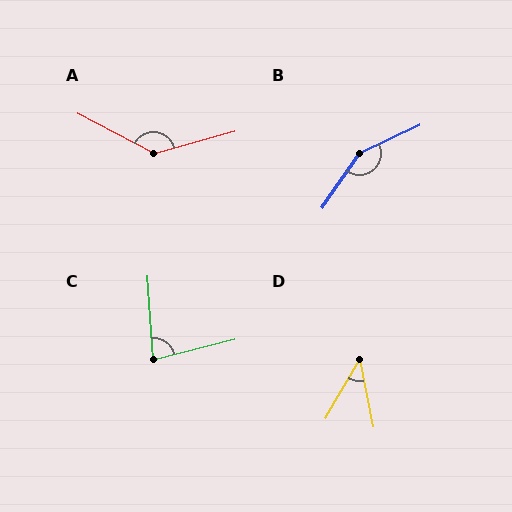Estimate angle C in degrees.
Approximately 80 degrees.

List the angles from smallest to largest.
D (42°), C (80°), A (137°), B (150°).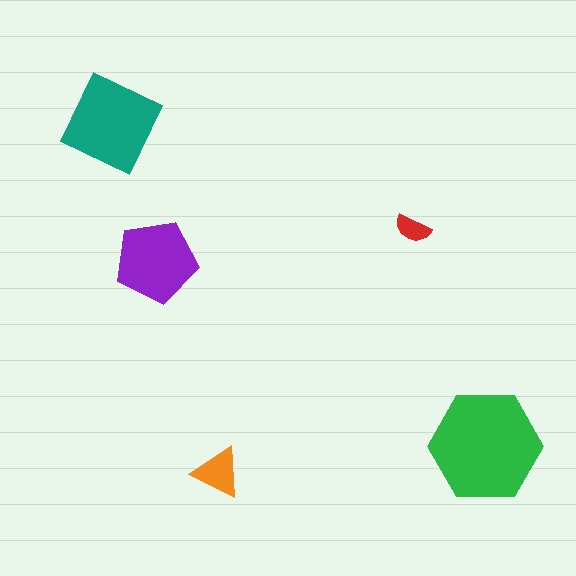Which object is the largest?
The green hexagon.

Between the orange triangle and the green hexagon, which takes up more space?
The green hexagon.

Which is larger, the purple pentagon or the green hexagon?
The green hexagon.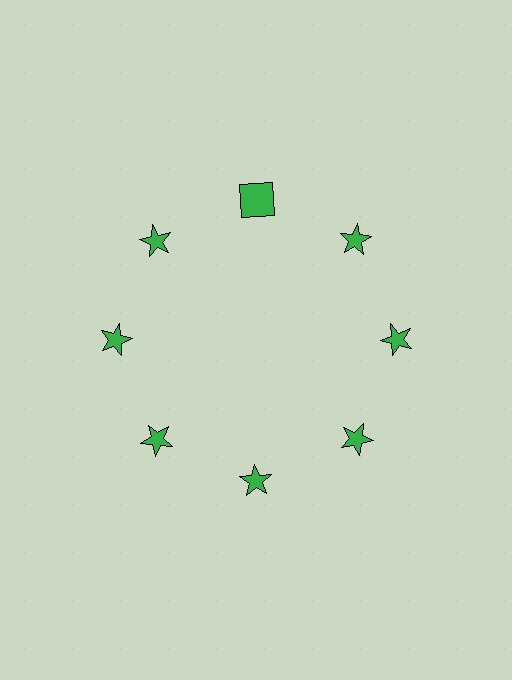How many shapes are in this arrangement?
There are 8 shapes arranged in a ring pattern.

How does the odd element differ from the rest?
It has a different shape: square instead of star.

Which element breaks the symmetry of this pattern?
The green square at roughly the 12 o'clock position breaks the symmetry. All other shapes are green stars.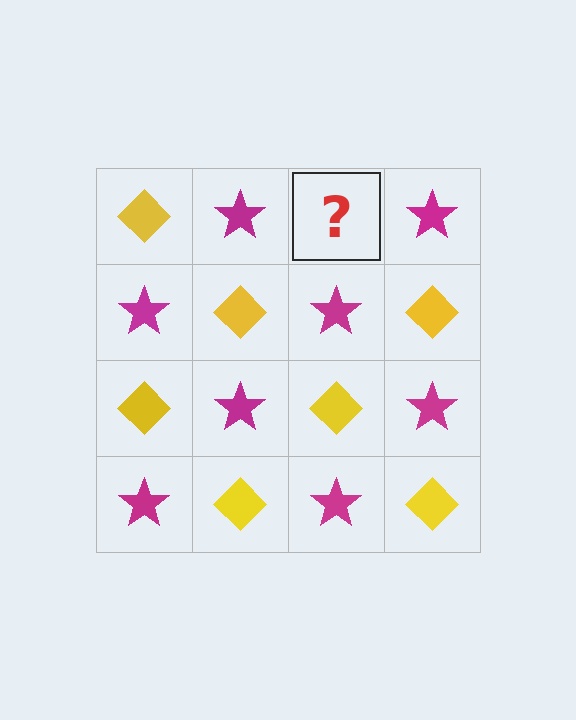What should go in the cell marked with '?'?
The missing cell should contain a yellow diamond.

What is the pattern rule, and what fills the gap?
The rule is that it alternates yellow diamond and magenta star in a checkerboard pattern. The gap should be filled with a yellow diamond.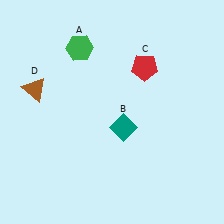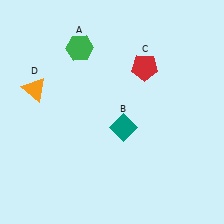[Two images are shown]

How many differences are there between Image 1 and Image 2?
There is 1 difference between the two images.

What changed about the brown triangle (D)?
In Image 1, D is brown. In Image 2, it changed to orange.